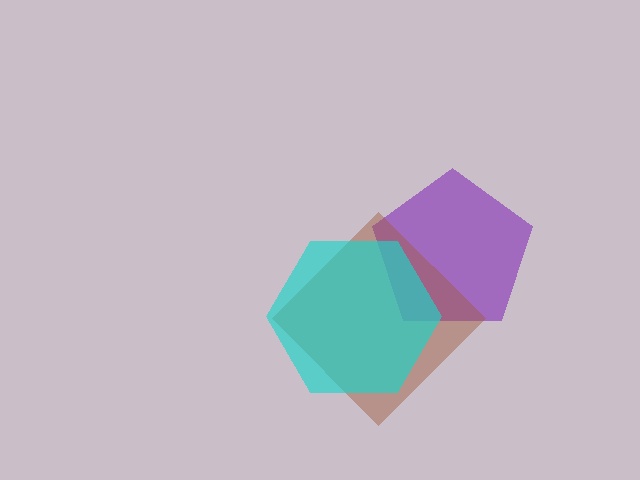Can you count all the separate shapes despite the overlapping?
Yes, there are 3 separate shapes.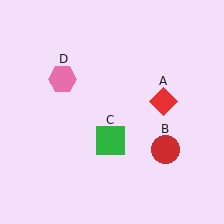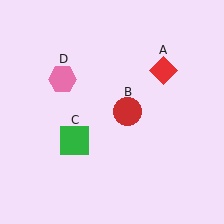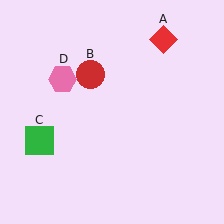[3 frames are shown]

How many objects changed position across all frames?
3 objects changed position: red diamond (object A), red circle (object B), green square (object C).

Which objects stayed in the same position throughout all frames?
Pink hexagon (object D) remained stationary.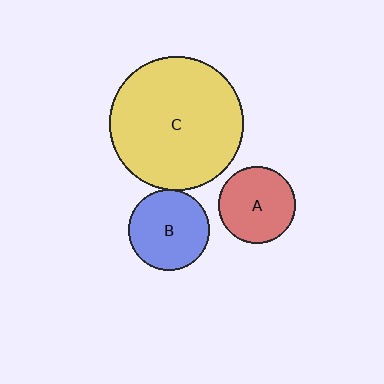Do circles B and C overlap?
Yes.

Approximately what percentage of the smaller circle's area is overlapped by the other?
Approximately 5%.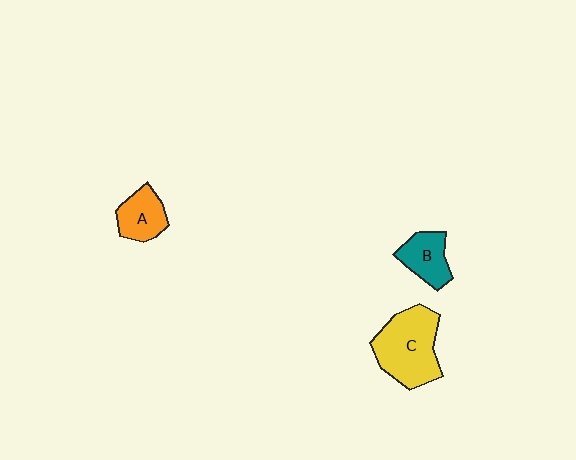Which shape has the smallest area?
Shape A (orange).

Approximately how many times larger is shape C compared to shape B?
Approximately 2.0 times.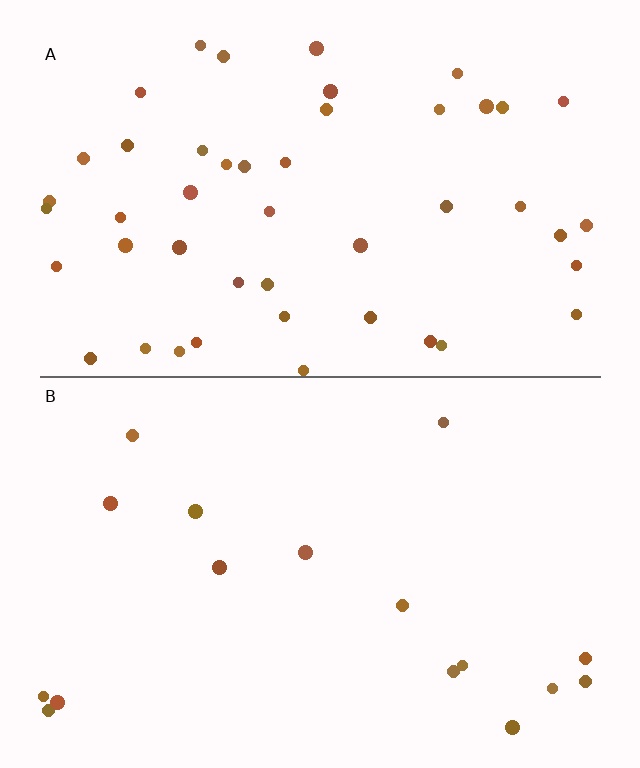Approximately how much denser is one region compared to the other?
Approximately 2.8× — region A over region B.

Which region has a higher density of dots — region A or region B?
A (the top).